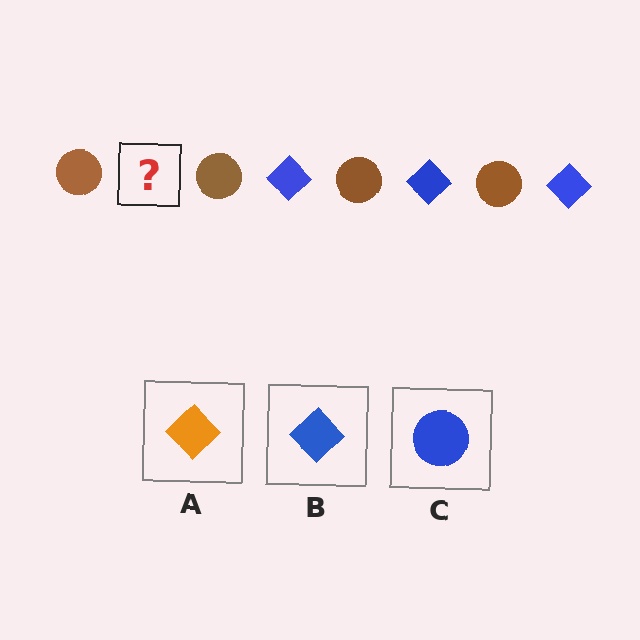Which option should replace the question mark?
Option B.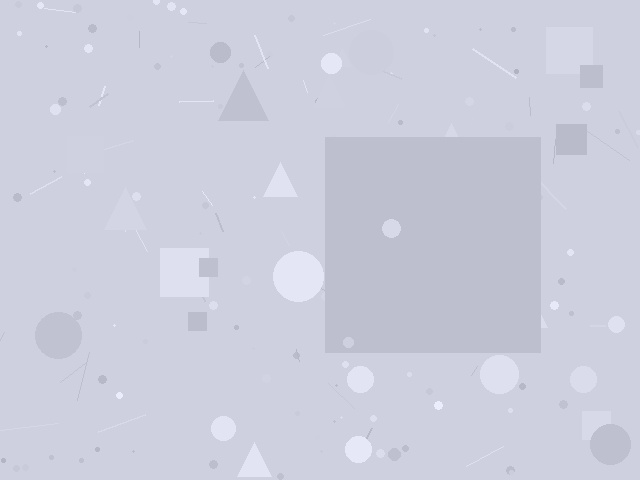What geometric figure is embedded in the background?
A square is embedded in the background.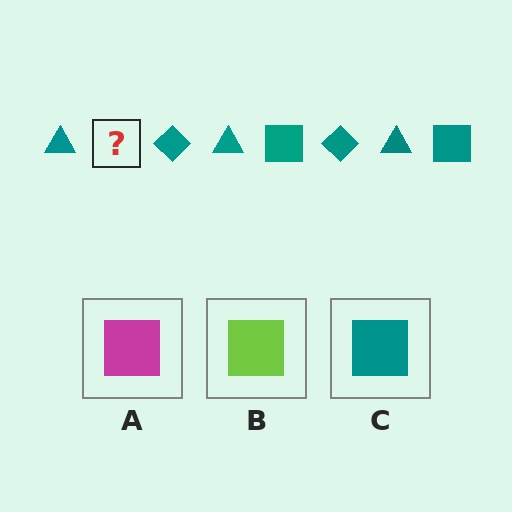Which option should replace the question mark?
Option C.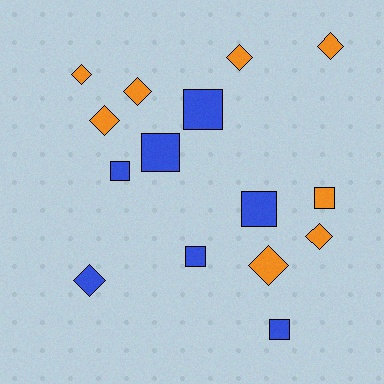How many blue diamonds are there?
There is 1 blue diamond.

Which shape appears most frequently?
Diamond, with 8 objects.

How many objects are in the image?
There are 15 objects.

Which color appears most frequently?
Orange, with 8 objects.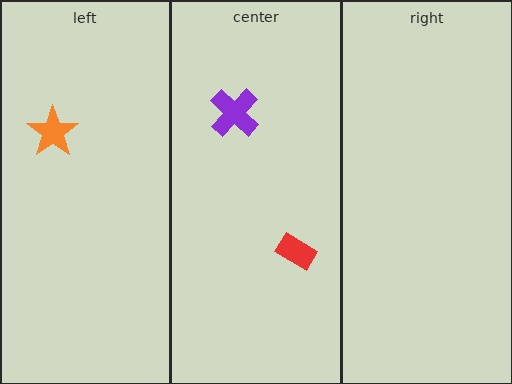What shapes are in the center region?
The purple cross, the red rectangle.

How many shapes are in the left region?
1.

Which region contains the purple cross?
The center region.